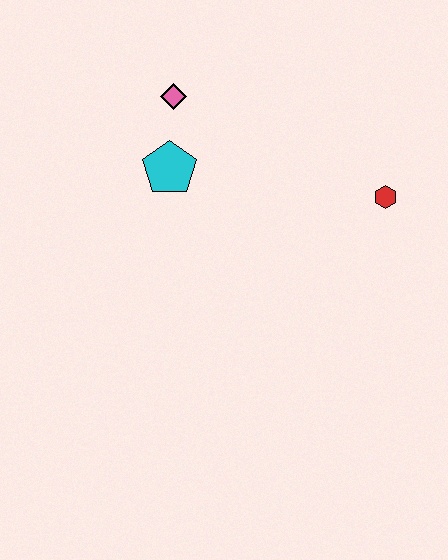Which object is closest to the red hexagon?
The cyan pentagon is closest to the red hexagon.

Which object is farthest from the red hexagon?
The pink diamond is farthest from the red hexagon.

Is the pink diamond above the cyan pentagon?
Yes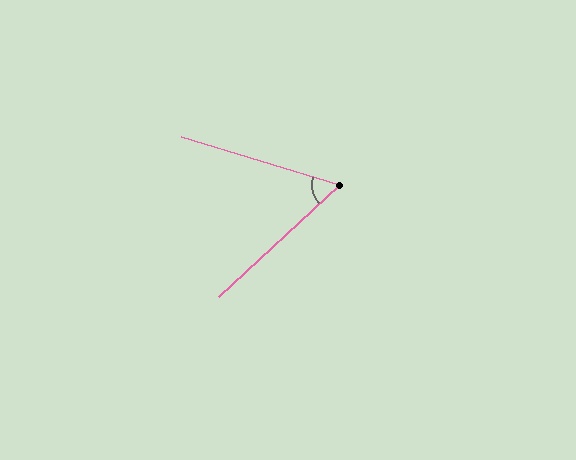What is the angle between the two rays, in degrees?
Approximately 60 degrees.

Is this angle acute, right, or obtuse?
It is acute.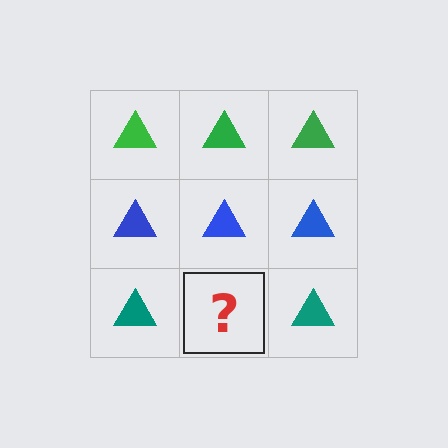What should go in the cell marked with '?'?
The missing cell should contain a teal triangle.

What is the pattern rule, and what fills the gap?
The rule is that each row has a consistent color. The gap should be filled with a teal triangle.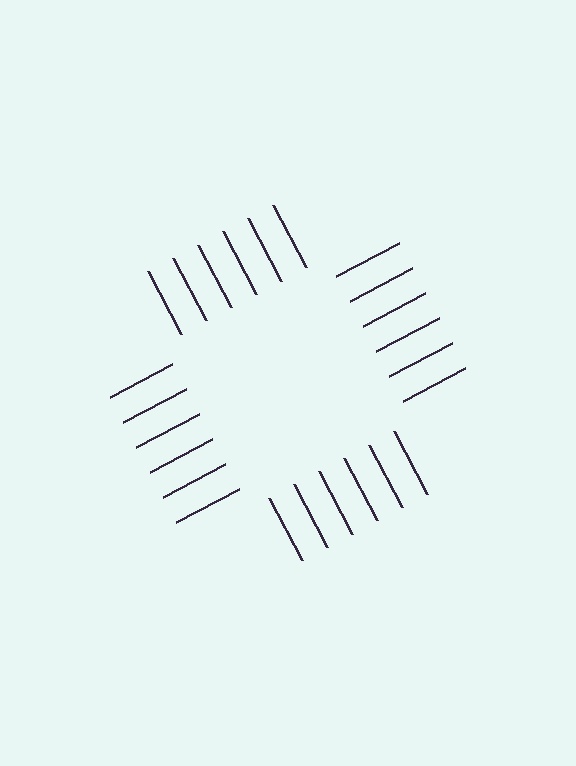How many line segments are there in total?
24 — 6 along each of the 4 edges.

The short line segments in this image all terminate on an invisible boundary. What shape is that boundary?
An illusory square — the line segments terminate on its edges but no continuous stroke is drawn.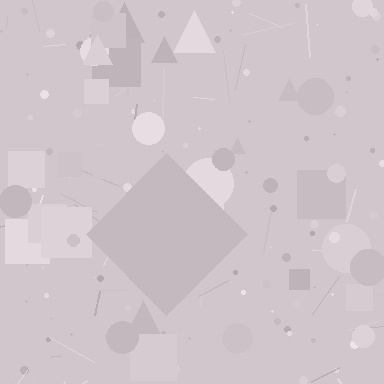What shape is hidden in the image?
A diamond is hidden in the image.